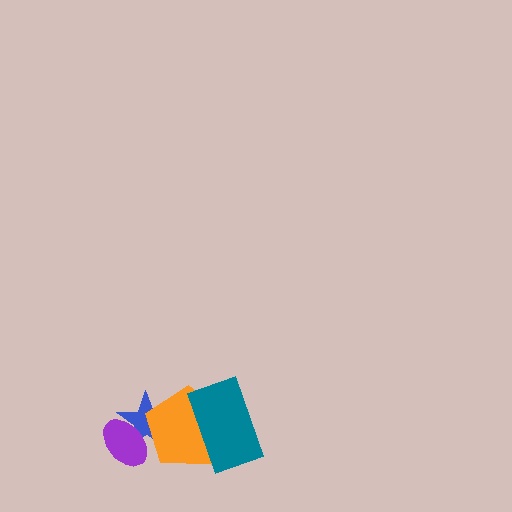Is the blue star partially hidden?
Yes, it is partially covered by another shape.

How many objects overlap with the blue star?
2 objects overlap with the blue star.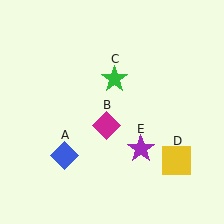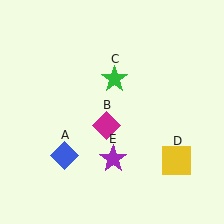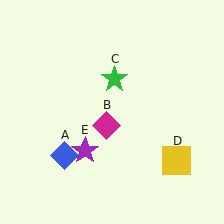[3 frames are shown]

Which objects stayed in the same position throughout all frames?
Blue diamond (object A) and magenta diamond (object B) and green star (object C) and yellow square (object D) remained stationary.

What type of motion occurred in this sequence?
The purple star (object E) rotated clockwise around the center of the scene.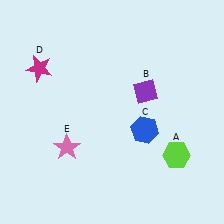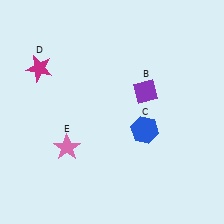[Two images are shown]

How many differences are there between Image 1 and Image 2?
There is 1 difference between the two images.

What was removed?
The lime hexagon (A) was removed in Image 2.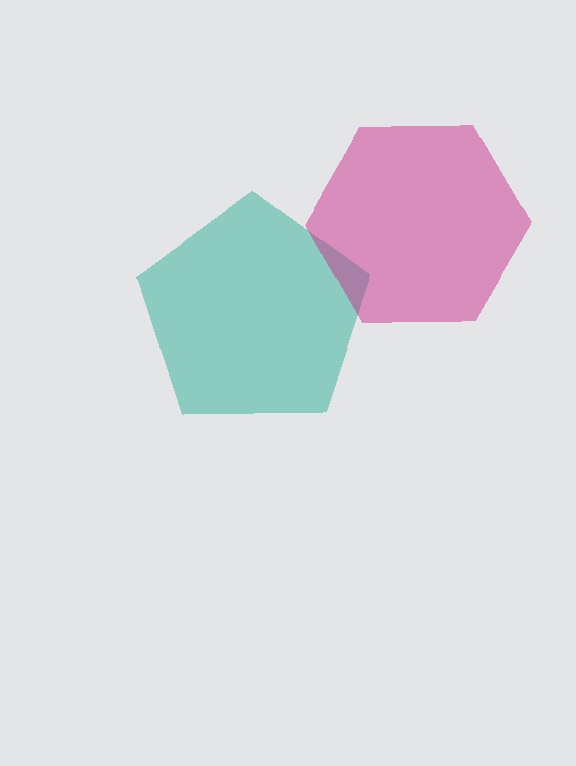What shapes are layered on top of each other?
The layered shapes are: a teal pentagon, a magenta hexagon.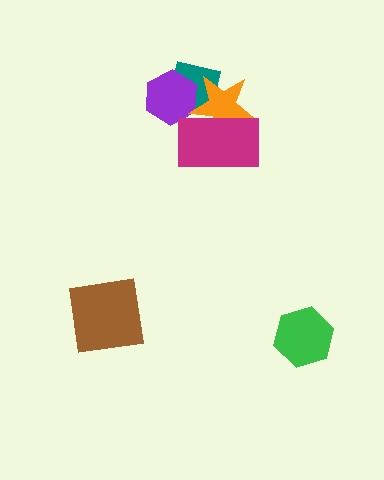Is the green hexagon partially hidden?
No, no other shape covers it.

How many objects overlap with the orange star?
3 objects overlap with the orange star.